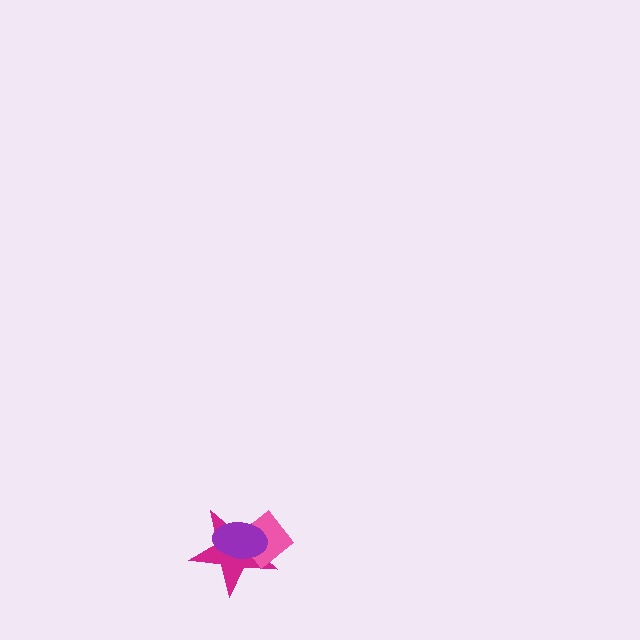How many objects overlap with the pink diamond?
2 objects overlap with the pink diamond.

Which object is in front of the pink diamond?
The purple ellipse is in front of the pink diamond.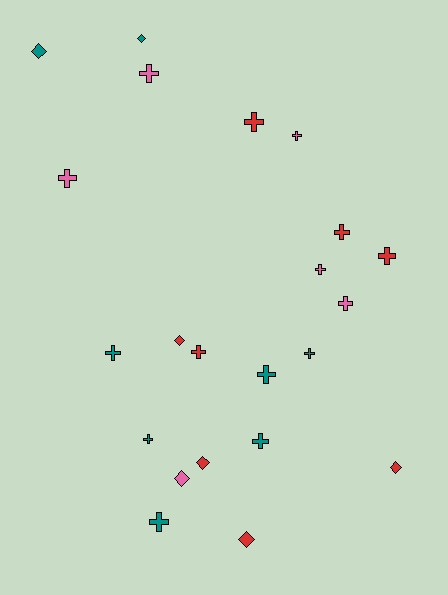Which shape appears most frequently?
Cross, with 15 objects.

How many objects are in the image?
There are 22 objects.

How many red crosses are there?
There are 4 red crosses.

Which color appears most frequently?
Teal, with 8 objects.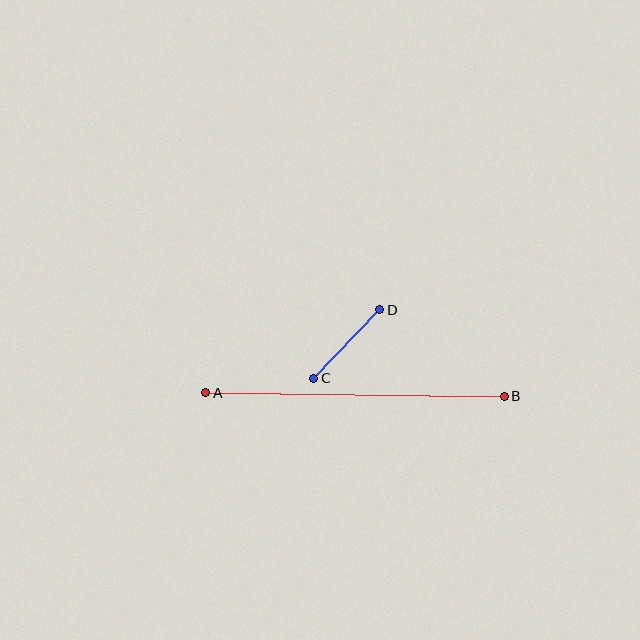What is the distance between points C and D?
The distance is approximately 95 pixels.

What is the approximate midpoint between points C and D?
The midpoint is at approximately (347, 344) pixels.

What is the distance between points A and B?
The distance is approximately 298 pixels.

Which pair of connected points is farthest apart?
Points A and B are farthest apart.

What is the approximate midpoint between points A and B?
The midpoint is at approximately (355, 395) pixels.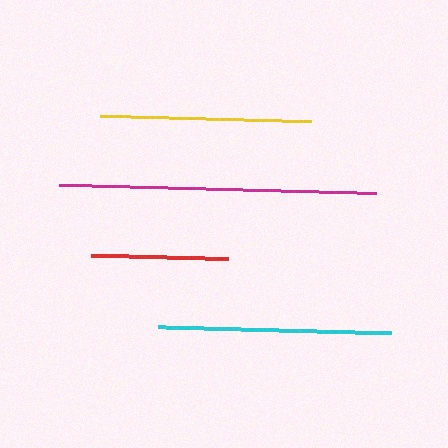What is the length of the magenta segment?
The magenta segment is approximately 317 pixels long.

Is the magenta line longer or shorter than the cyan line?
The magenta line is longer than the cyan line.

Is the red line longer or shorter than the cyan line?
The cyan line is longer than the red line.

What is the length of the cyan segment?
The cyan segment is approximately 233 pixels long.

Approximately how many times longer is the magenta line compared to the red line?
The magenta line is approximately 2.3 times the length of the red line.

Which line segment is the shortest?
The red line is the shortest at approximately 137 pixels.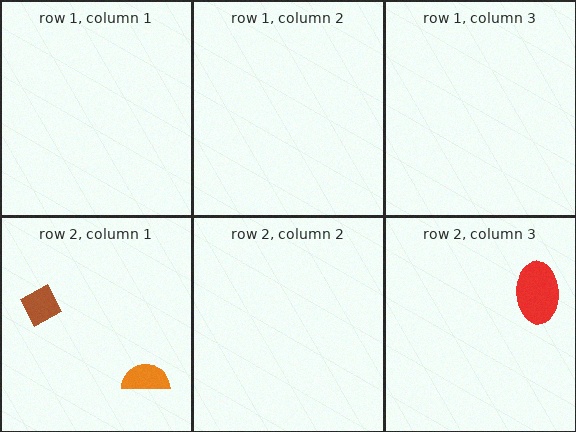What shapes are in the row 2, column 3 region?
The red ellipse.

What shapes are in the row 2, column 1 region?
The brown diamond, the orange semicircle.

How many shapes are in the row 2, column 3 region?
1.